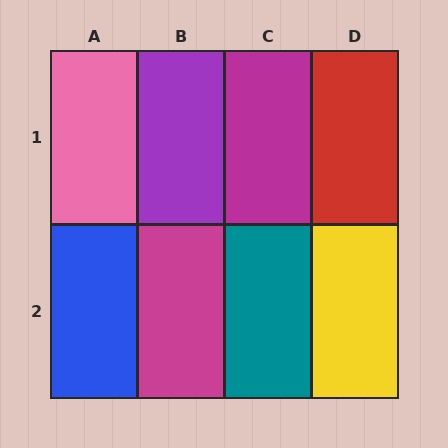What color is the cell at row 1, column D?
Red.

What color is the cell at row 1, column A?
Pink.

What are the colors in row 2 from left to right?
Blue, magenta, teal, yellow.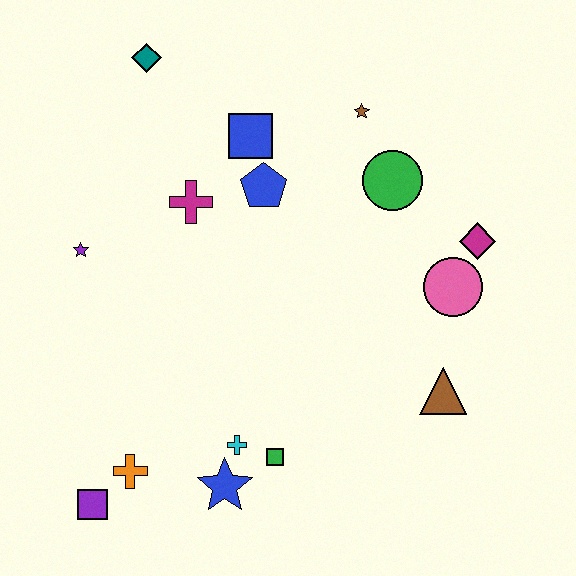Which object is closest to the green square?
The cyan cross is closest to the green square.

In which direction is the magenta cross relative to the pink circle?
The magenta cross is to the left of the pink circle.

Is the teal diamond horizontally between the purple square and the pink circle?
Yes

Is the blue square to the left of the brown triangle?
Yes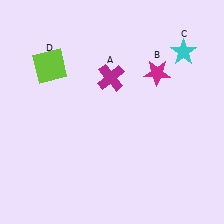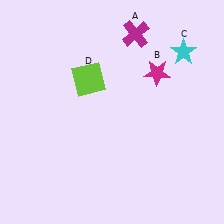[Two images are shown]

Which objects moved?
The objects that moved are: the magenta cross (A), the lime square (D).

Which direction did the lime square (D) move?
The lime square (D) moved right.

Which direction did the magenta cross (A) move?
The magenta cross (A) moved up.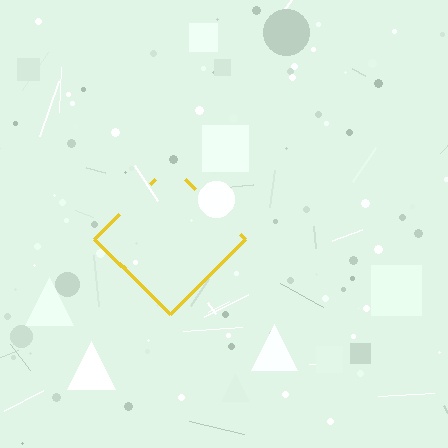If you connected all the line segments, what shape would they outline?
They would outline a diamond.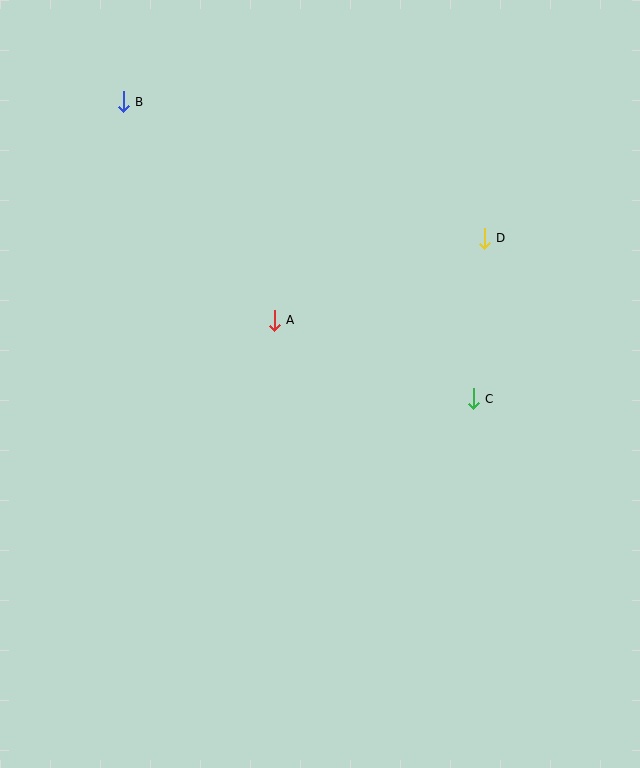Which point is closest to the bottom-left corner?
Point A is closest to the bottom-left corner.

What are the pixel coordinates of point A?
Point A is at (274, 320).